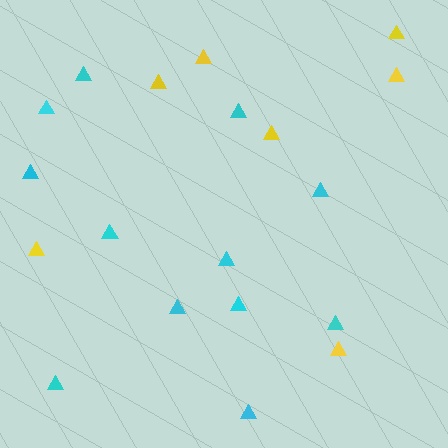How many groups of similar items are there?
There are 2 groups: one group of yellow triangles (7) and one group of cyan triangles (12).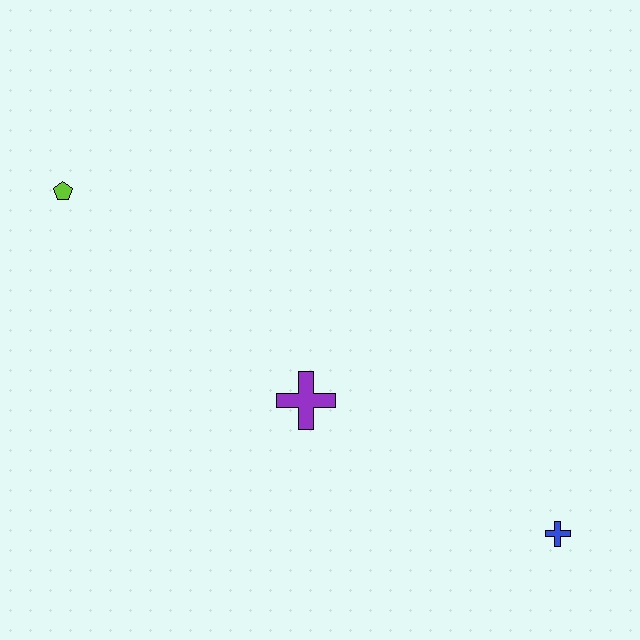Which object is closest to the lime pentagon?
The purple cross is closest to the lime pentagon.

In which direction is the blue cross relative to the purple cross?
The blue cross is to the right of the purple cross.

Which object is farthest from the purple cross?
The lime pentagon is farthest from the purple cross.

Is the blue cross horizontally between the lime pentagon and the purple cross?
No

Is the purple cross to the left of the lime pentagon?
No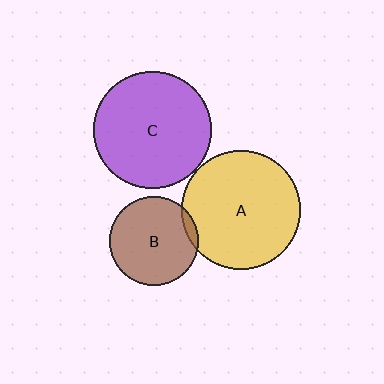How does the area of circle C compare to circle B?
Approximately 1.8 times.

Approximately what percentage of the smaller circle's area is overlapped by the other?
Approximately 5%.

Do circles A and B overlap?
Yes.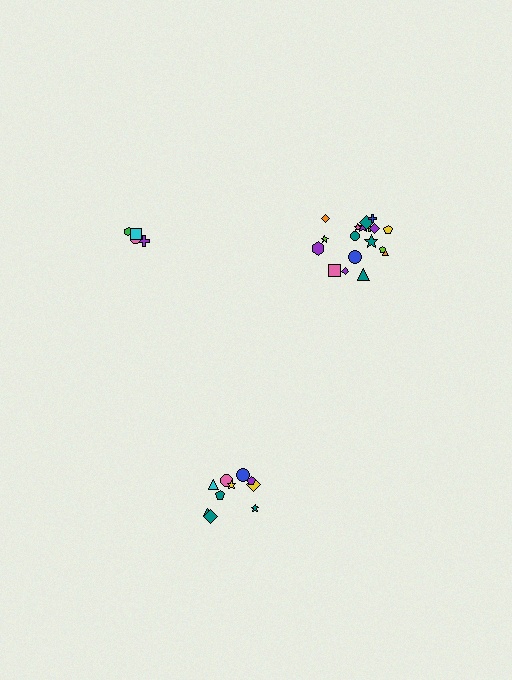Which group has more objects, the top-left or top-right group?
The top-right group.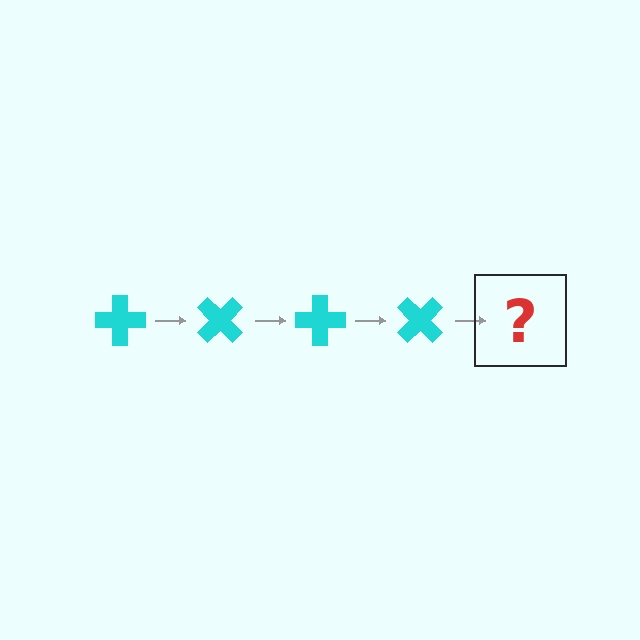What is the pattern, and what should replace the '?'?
The pattern is that the cross rotates 45 degrees each step. The '?' should be a cyan cross rotated 180 degrees.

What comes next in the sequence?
The next element should be a cyan cross rotated 180 degrees.